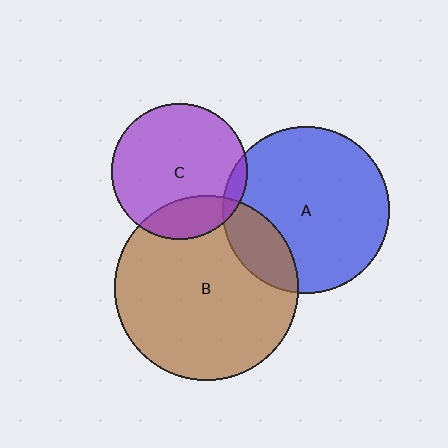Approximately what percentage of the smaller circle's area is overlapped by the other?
Approximately 5%.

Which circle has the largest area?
Circle B (brown).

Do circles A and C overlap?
Yes.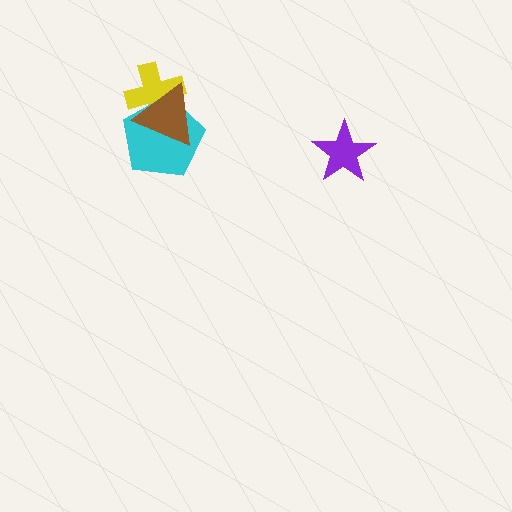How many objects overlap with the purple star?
0 objects overlap with the purple star.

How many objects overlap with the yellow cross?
2 objects overlap with the yellow cross.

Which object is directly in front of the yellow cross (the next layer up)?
The cyan pentagon is directly in front of the yellow cross.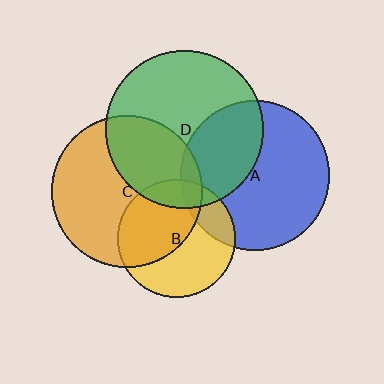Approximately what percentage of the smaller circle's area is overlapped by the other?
Approximately 50%.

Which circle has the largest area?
Circle D (green).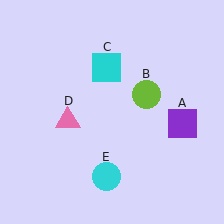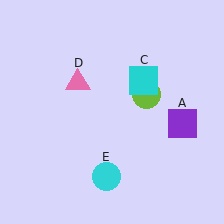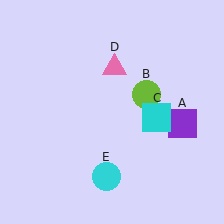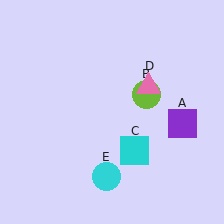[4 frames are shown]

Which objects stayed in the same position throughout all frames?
Purple square (object A) and lime circle (object B) and cyan circle (object E) remained stationary.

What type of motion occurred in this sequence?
The cyan square (object C), pink triangle (object D) rotated clockwise around the center of the scene.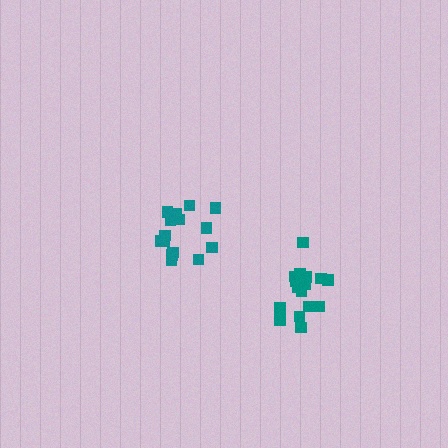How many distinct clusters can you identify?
There are 2 distinct clusters.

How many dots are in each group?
Group 1: 17 dots, Group 2: 18 dots (35 total).